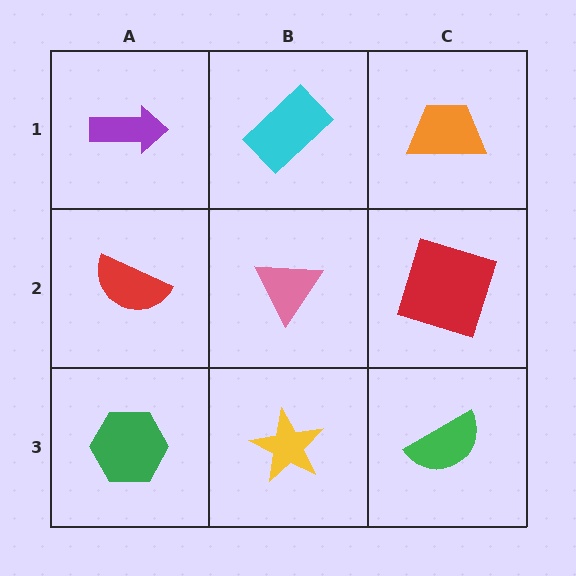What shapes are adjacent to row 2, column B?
A cyan rectangle (row 1, column B), a yellow star (row 3, column B), a red semicircle (row 2, column A), a red square (row 2, column C).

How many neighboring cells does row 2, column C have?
3.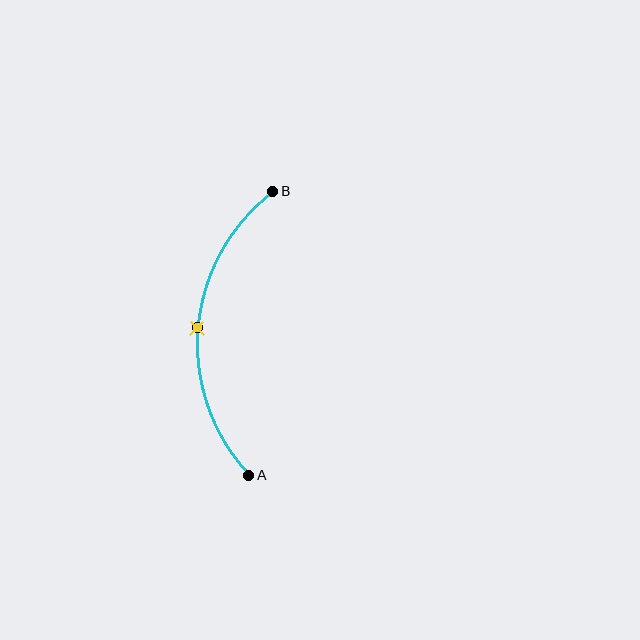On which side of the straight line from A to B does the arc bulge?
The arc bulges to the left of the straight line connecting A and B.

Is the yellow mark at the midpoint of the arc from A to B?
Yes. The yellow mark lies on the arc at equal arc-length from both A and B — it is the arc midpoint.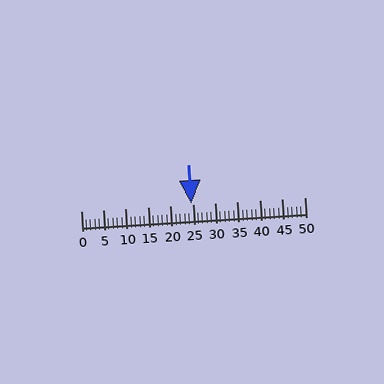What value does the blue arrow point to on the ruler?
The blue arrow points to approximately 25.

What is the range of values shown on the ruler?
The ruler shows values from 0 to 50.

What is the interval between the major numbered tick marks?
The major tick marks are spaced 5 units apart.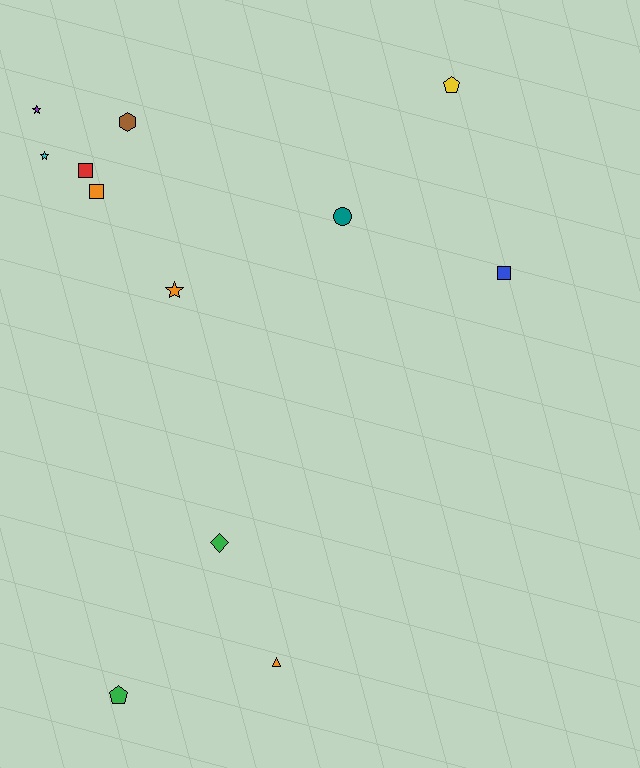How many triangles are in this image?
There is 1 triangle.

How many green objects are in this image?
There are 2 green objects.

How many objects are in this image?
There are 12 objects.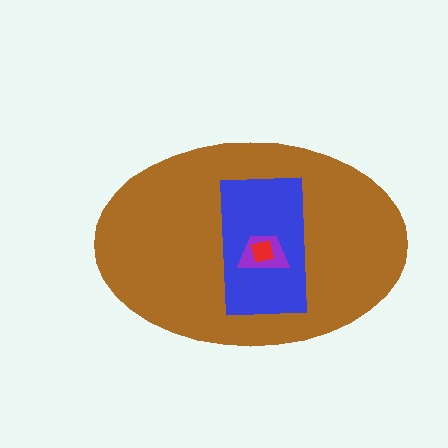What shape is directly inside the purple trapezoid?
The red square.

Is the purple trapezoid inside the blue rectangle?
Yes.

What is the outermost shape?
The brown ellipse.